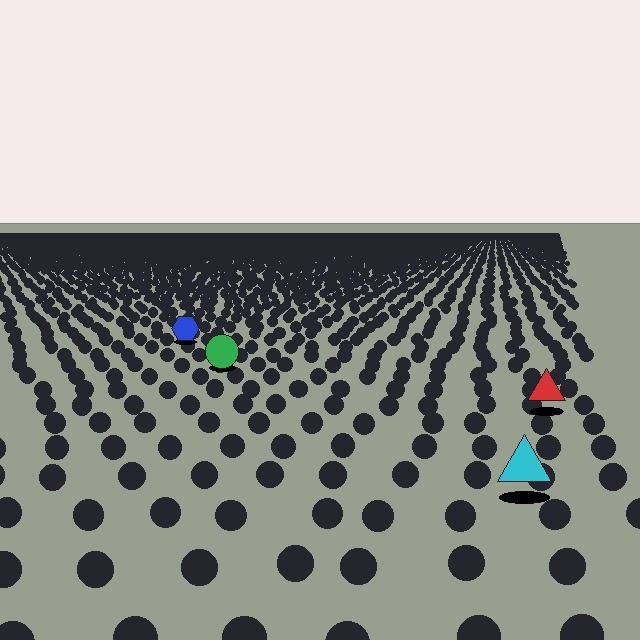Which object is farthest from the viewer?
The blue hexagon is farthest from the viewer. It appears smaller and the ground texture around it is denser.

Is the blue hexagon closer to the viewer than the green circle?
No. The green circle is closer — you can tell from the texture gradient: the ground texture is coarser near it.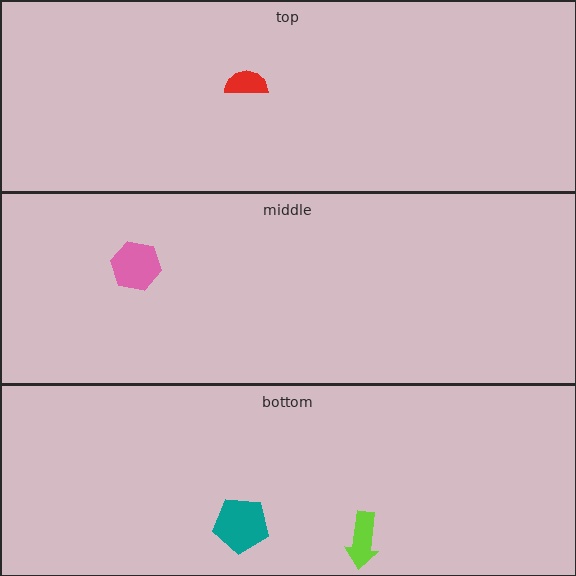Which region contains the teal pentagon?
The bottom region.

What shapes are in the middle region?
The pink hexagon.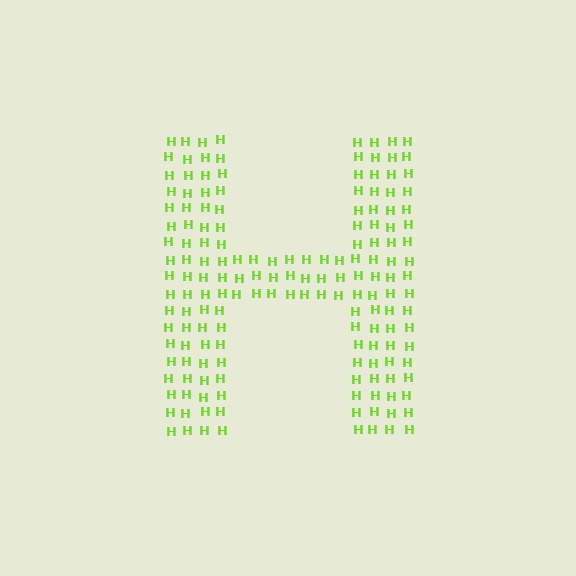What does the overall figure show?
The overall figure shows the letter H.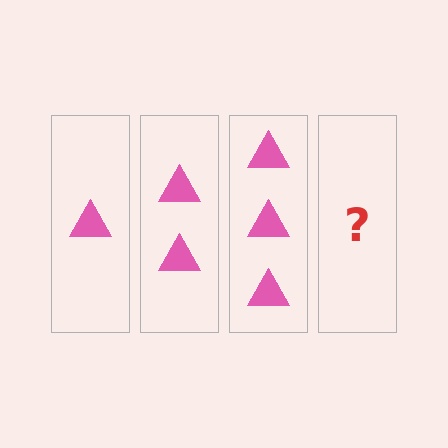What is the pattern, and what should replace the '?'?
The pattern is that each step adds one more triangle. The '?' should be 4 triangles.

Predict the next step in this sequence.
The next step is 4 triangles.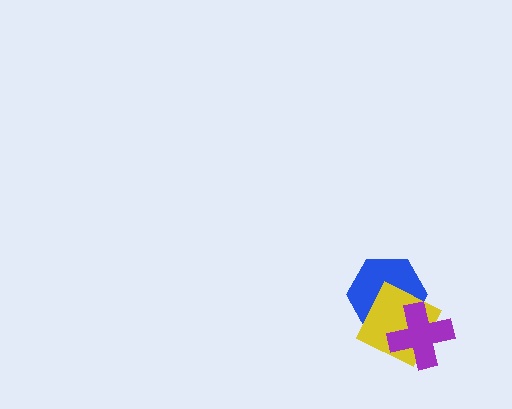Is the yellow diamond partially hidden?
Yes, it is partially covered by another shape.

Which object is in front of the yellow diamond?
The purple cross is in front of the yellow diamond.